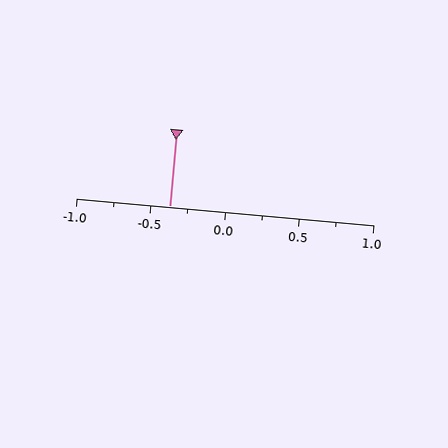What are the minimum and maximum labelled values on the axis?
The axis runs from -1.0 to 1.0.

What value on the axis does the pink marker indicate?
The marker indicates approximately -0.38.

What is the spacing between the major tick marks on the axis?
The major ticks are spaced 0.5 apart.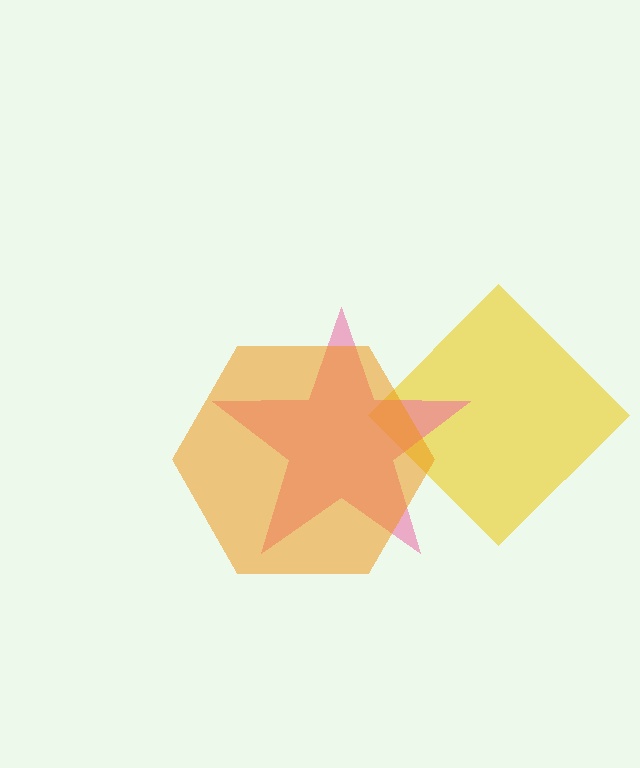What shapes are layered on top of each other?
The layered shapes are: a yellow diamond, a pink star, an orange hexagon.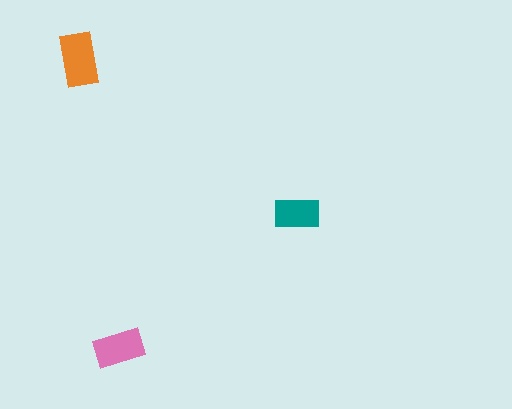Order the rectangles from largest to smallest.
the orange one, the pink one, the teal one.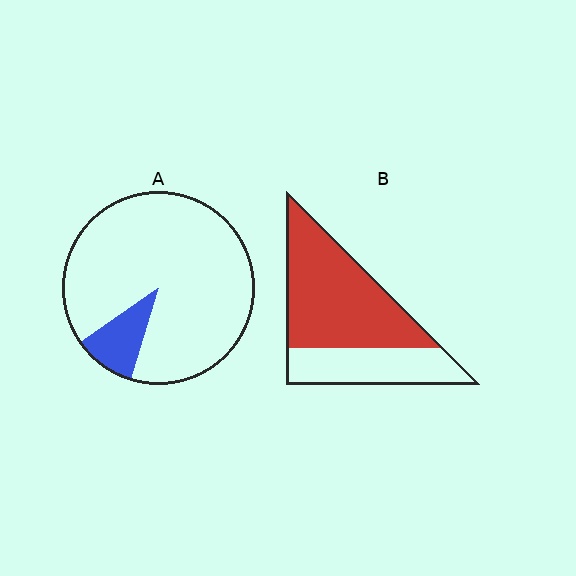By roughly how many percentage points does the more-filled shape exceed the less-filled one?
By roughly 55 percentage points (B over A).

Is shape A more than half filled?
No.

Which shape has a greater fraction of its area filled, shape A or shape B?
Shape B.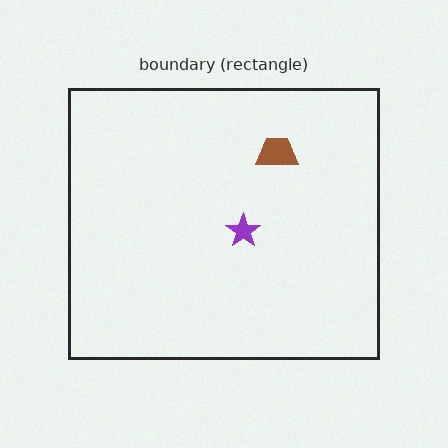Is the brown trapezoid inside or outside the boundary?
Inside.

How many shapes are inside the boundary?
2 inside, 0 outside.